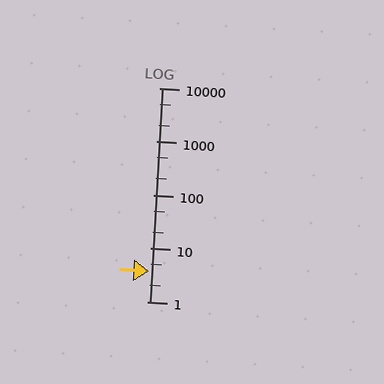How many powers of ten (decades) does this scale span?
The scale spans 4 decades, from 1 to 10000.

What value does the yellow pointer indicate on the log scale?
The pointer indicates approximately 3.7.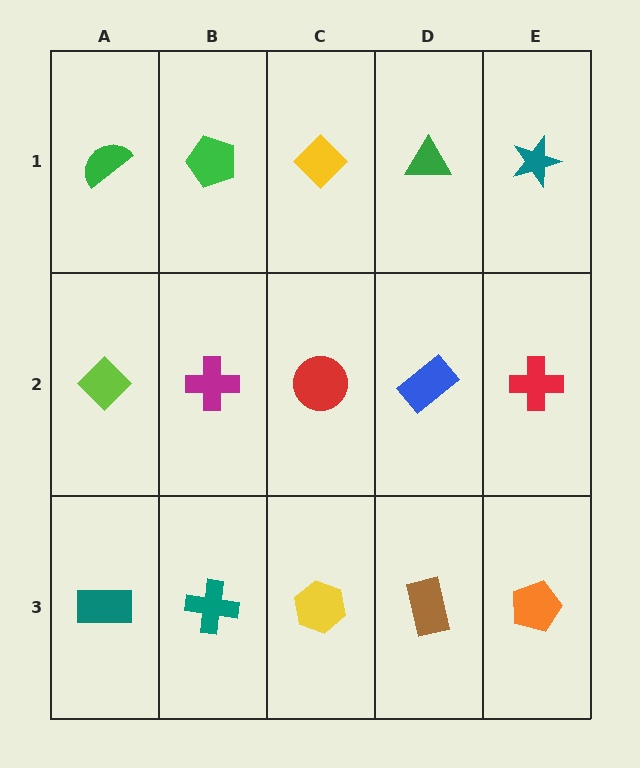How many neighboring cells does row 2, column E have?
3.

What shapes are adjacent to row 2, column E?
A teal star (row 1, column E), an orange pentagon (row 3, column E), a blue rectangle (row 2, column D).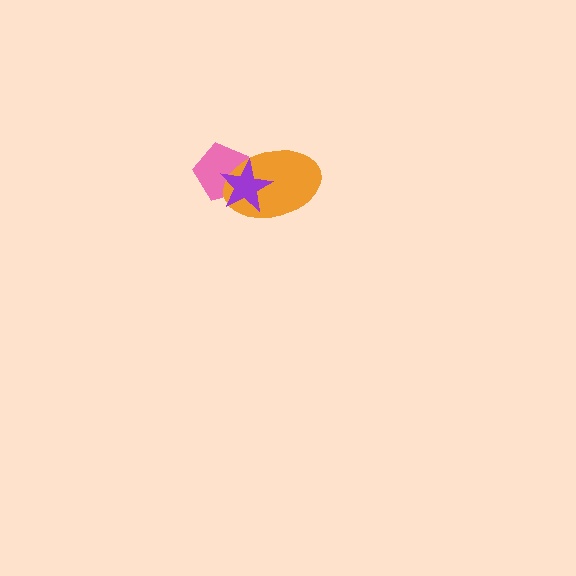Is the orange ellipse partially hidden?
Yes, it is partially covered by another shape.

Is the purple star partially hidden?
No, no other shape covers it.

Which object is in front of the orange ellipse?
The purple star is in front of the orange ellipse.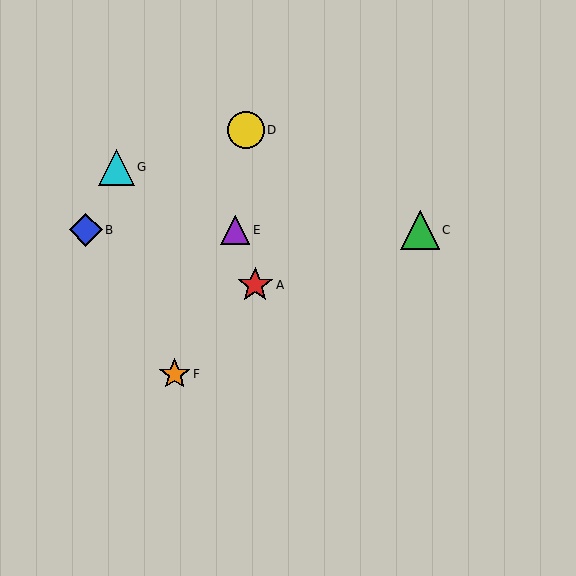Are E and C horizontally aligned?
Yes, both are at y≈230.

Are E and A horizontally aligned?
No, E is at y≈230 and A is at y≈285.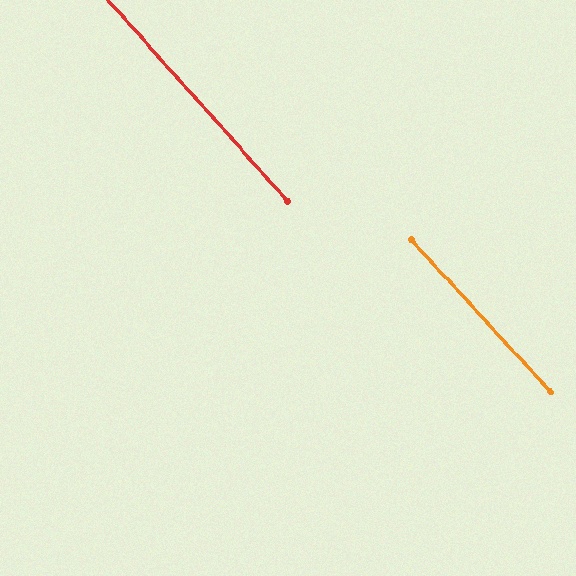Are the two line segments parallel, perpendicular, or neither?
Parallel — their directions differ by only 0.6°.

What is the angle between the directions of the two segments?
Approximately 1 degree.